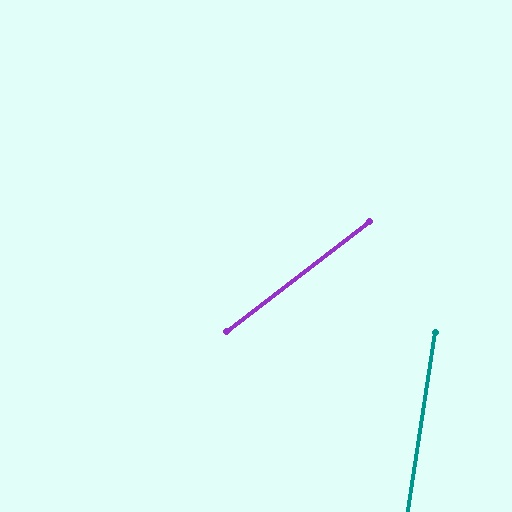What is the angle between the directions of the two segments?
Approximately 44 degrees.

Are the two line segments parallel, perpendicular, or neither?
Neither parallel nor perpendicular — they differ by about 44°.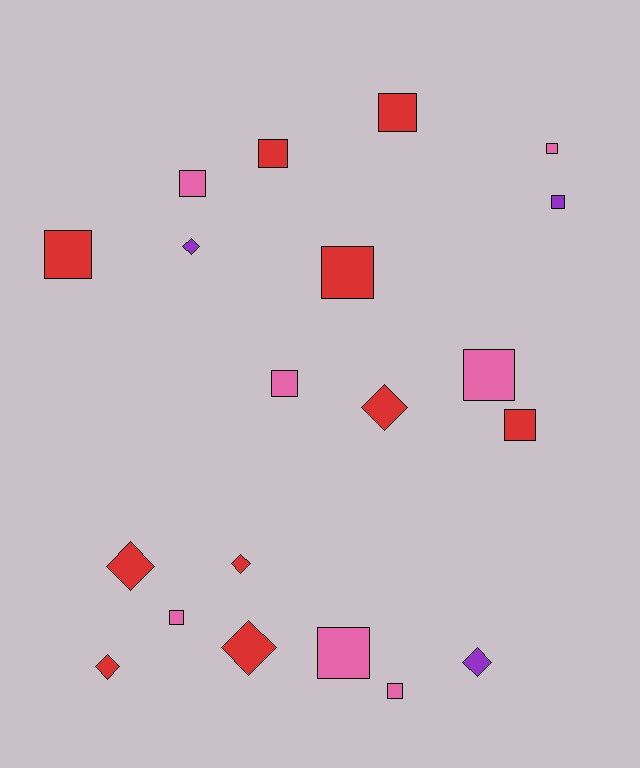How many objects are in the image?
There are 20 objects.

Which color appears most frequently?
Red, with 10 objects.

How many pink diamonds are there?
There are no pink diamonds.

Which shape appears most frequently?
Square, with 13 objects.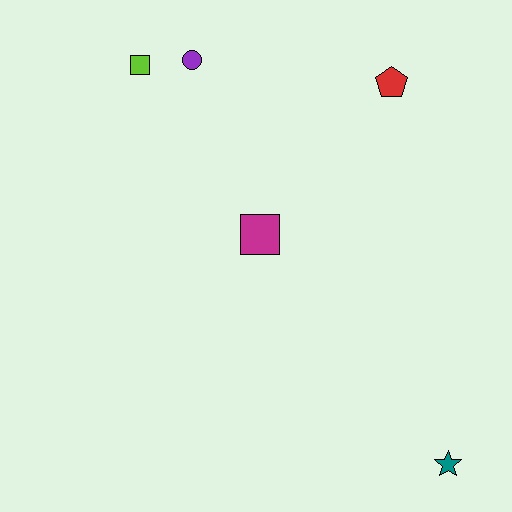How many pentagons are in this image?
There is 1 pentagon.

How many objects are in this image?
There are 5 objects.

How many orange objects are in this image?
There are no orange objects.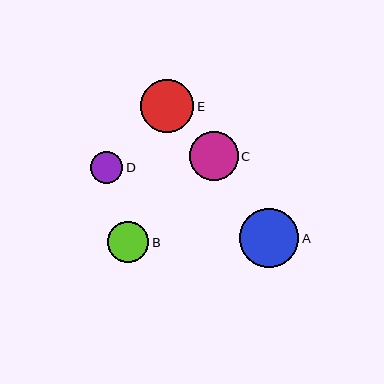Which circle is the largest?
Circle A is the largest with a size of approximately 59 pixels.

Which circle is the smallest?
Circle D is the smallest with a size of approximately 33 pixels.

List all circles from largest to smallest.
From largest to smallest: A, E, C, B, D.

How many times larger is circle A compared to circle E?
Circle A is approximately 1.1 times the size of circle E.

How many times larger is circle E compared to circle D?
Circle E is approximately 1.6 times the size of circle D.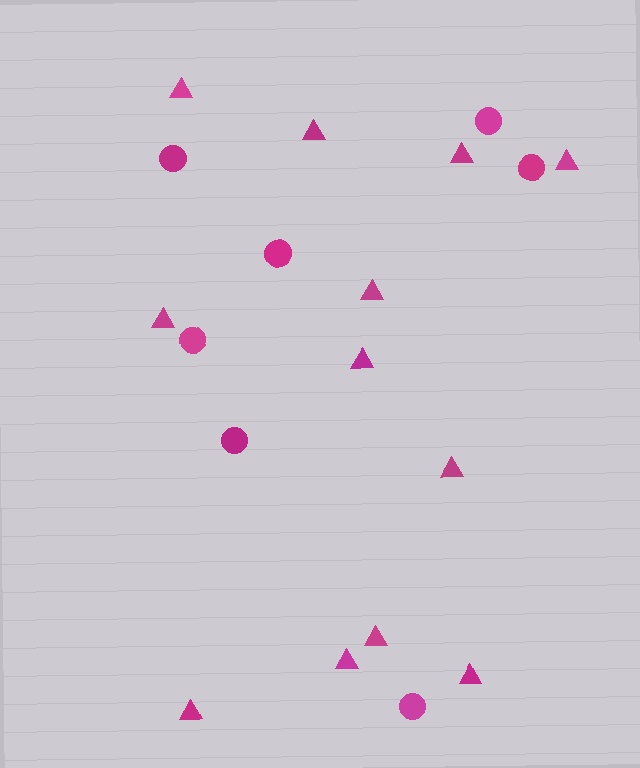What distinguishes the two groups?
There are 2 groups: one group of circles (7) and one group of triangles (12).